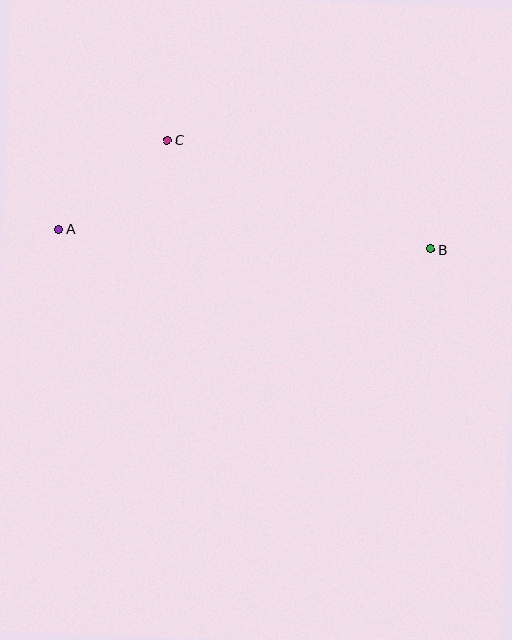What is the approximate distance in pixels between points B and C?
The distance between B and C is approximately 285 pixels.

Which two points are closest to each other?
Points A and C are closest to each other.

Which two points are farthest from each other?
Points A and B are farthest from each other.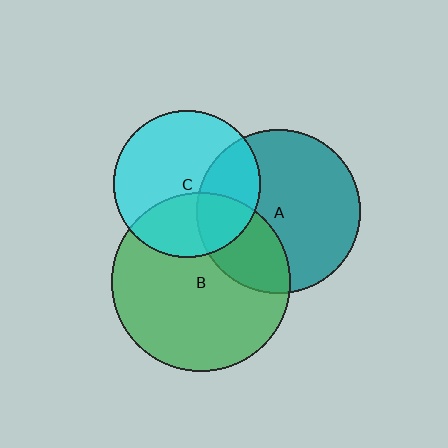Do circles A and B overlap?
Yes.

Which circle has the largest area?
Circle B (green).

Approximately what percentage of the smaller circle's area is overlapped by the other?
Approximately 30%.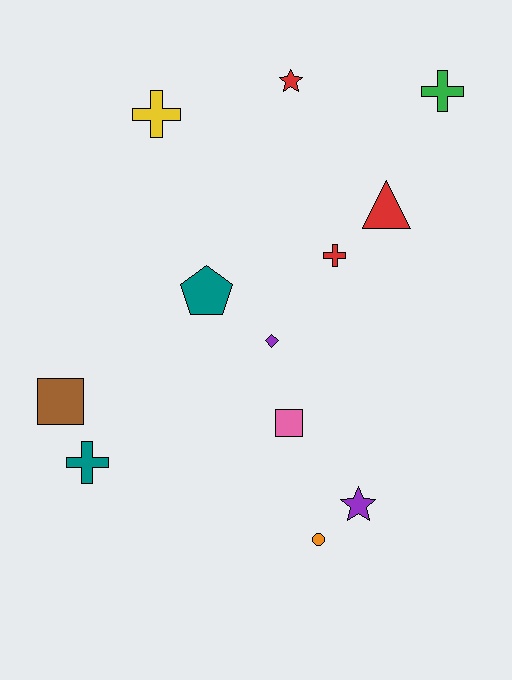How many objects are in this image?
There are 12 objects.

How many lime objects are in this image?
There are no lime objects.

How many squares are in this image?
There are 2 squares.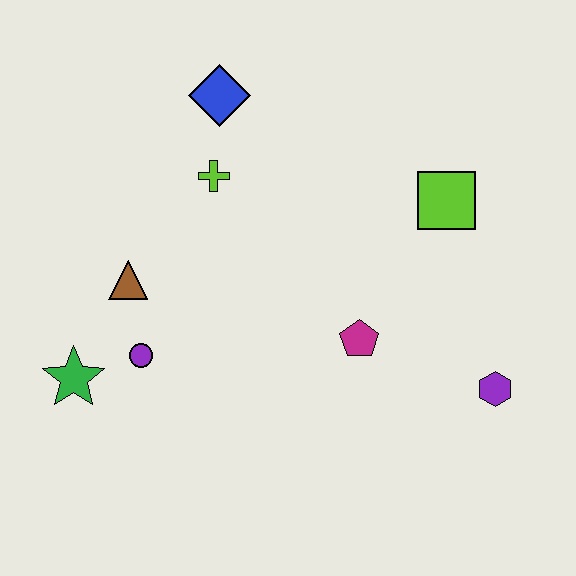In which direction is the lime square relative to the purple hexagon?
The lime square is above the purple hexagon.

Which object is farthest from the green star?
The purple hexagon is farthest from the green star.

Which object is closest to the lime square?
The magenta pentagon is closest to the lime square.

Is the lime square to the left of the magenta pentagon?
No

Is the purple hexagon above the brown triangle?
No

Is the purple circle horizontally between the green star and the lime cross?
Yes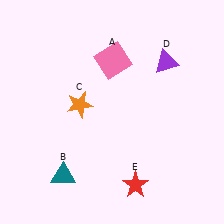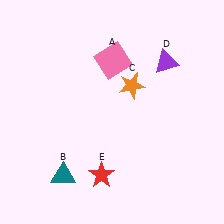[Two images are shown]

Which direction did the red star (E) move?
The red star (E) moved left.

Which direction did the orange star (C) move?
The orange star (C) moved right.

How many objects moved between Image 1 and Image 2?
2 objects moved between the two images.